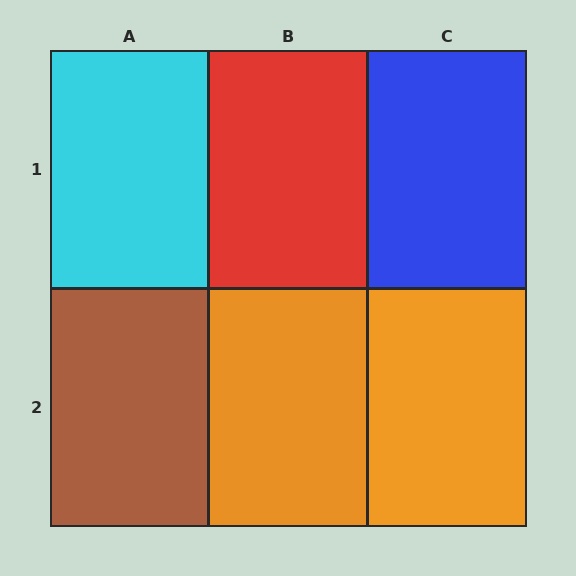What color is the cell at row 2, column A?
Brown.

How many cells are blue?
1 cell is blue.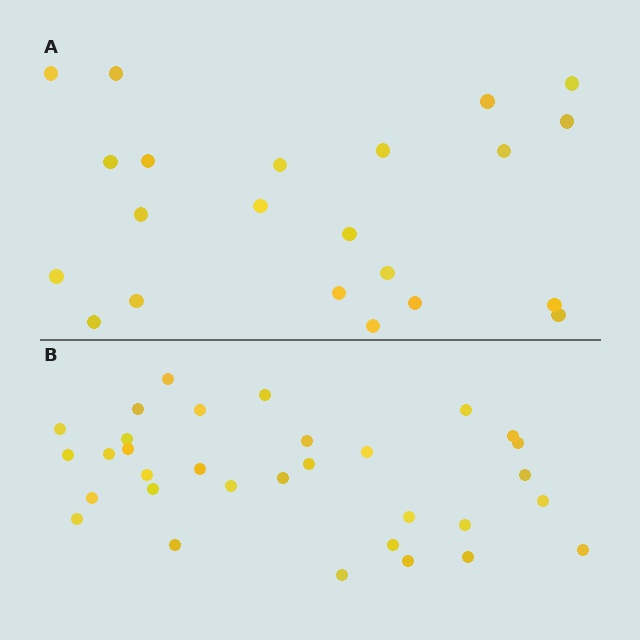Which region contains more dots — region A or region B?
Region B (the bottom region) has more dots.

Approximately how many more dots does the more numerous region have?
Region B has roughly 10 or so more dots than region A.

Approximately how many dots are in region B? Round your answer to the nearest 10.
About 30 dots. (The exact count is 32, which rounds to 30.)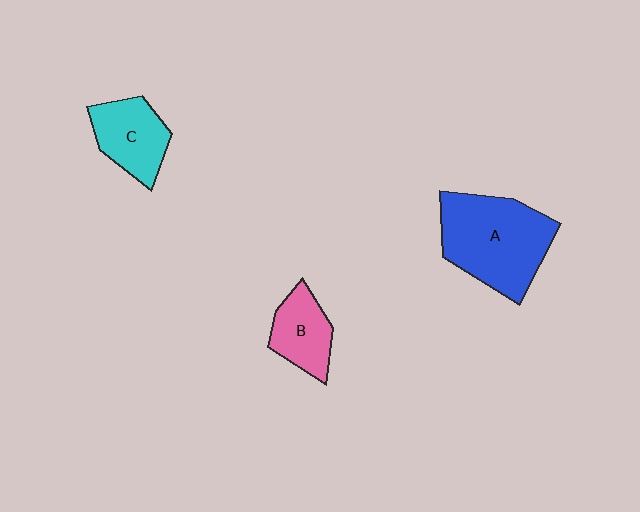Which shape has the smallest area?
Shape B (pink).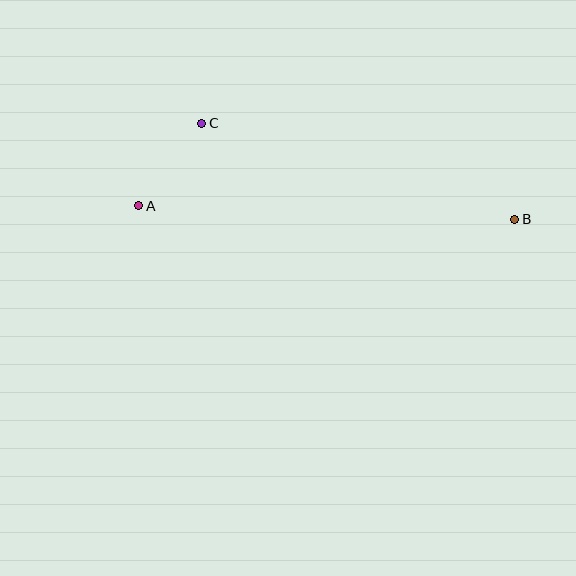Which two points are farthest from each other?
Points A and B are farthest from each other.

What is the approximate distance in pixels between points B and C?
The distance between B and C is approximately 327 pixels.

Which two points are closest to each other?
Points A and C are closest to each other.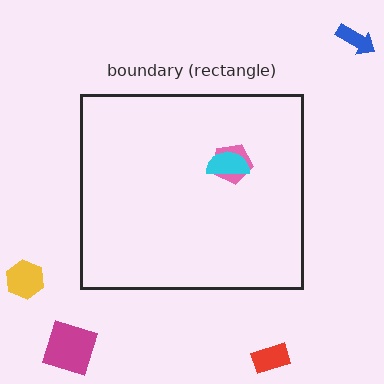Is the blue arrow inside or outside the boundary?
Outside.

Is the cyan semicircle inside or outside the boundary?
Inside.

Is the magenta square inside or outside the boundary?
Outside.